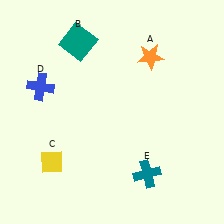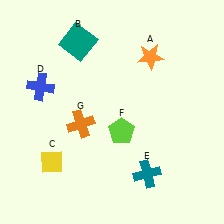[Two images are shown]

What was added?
A lime pentagon (F), an orange cross (G) were added in Image 2.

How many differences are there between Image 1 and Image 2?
There are 2 differences between the two images.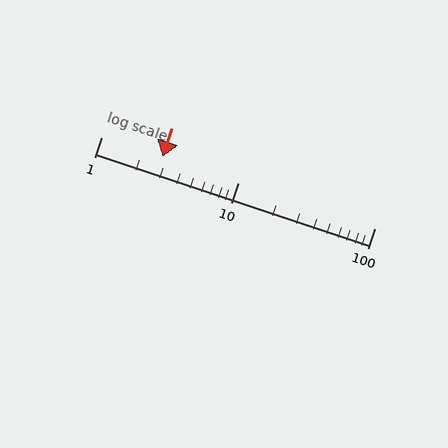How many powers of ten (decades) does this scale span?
The scale spans 2 decades, from 1 to 100.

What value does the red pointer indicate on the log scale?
The pointer indicates approximately 2.8.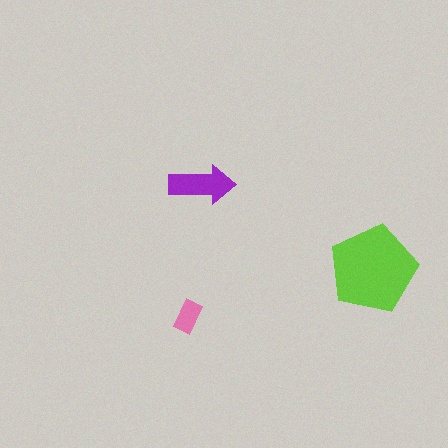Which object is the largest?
The lime pentagon.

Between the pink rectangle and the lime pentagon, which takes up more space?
The lime pentagon.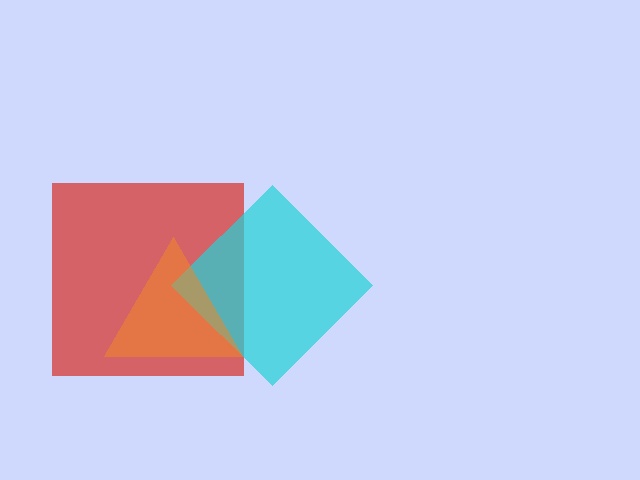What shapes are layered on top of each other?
The layered shapes are: a red square, a cyan diamond, an orange triangle.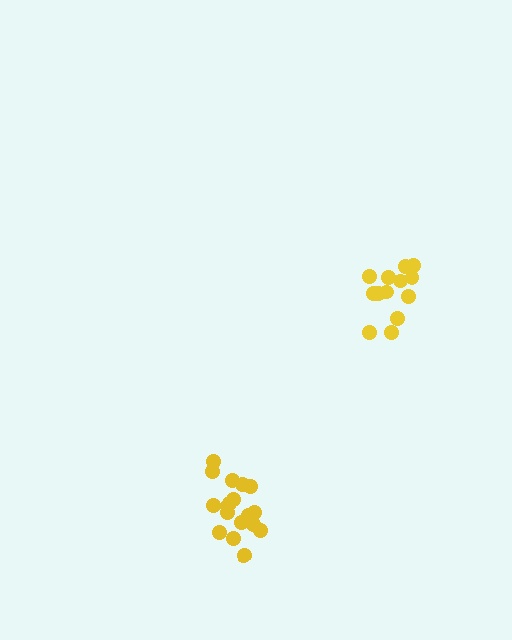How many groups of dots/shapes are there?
There are 2 groups.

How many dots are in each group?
Group 1: 13 dots, Group 2: 18 dots (31 total).